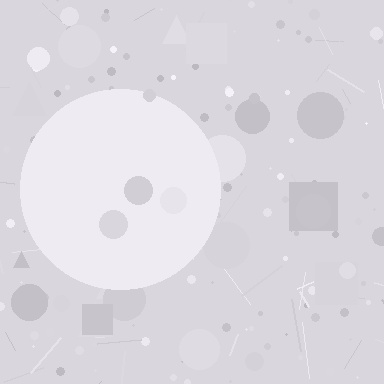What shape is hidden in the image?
A circle is hidden in the image.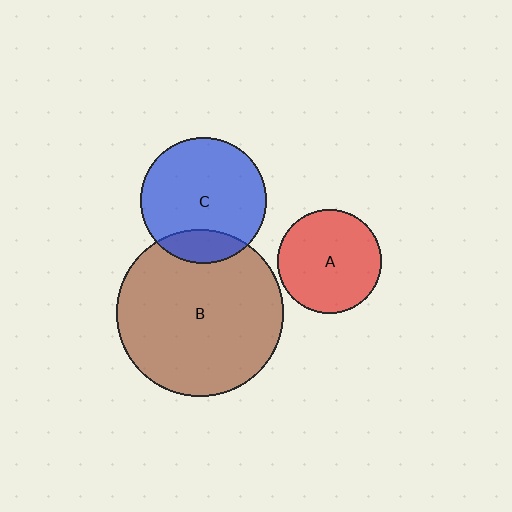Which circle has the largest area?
Circle B (brown).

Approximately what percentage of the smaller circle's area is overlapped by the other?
Approximately 20%.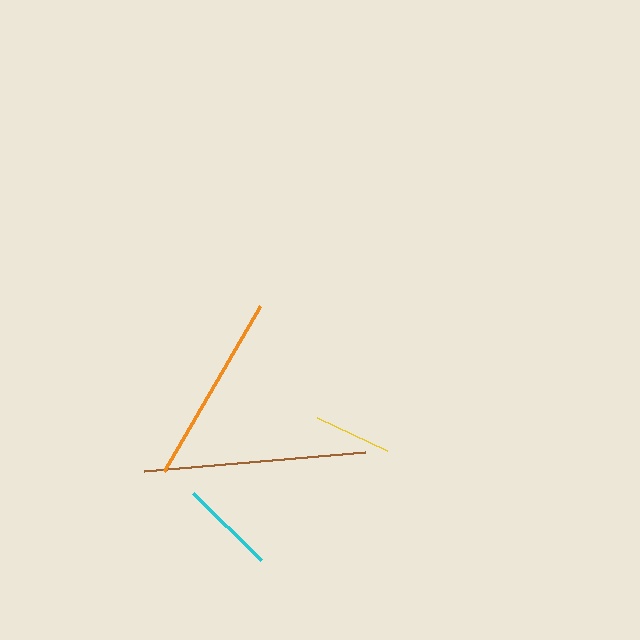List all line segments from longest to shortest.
From longest to shortest: brown, orange, cyan, yellow.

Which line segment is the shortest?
The yellow line is the shortest at approximately 78 pixels.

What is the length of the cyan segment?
The cyan segment is approximately 95 pixels long.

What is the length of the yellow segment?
The yellow segment is approximately 78 pixels long.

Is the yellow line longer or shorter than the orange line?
The orange line is longer than the yellow line.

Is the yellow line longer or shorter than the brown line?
The brown line is longer than the yellow line.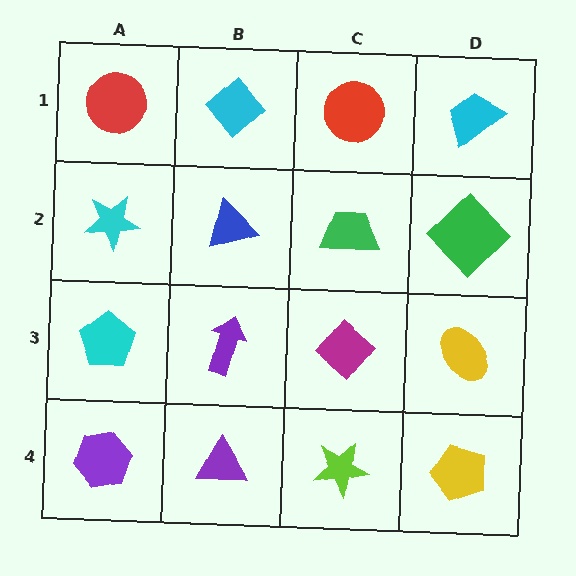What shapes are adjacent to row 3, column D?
A green diamond (row 2, column D), a yellow pentagon (row 4, column D), a magenta diamond (row 3, column C).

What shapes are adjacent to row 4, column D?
A yellow ellipse (row 3, column D), a lime star (row 4, column C).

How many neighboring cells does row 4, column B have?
3.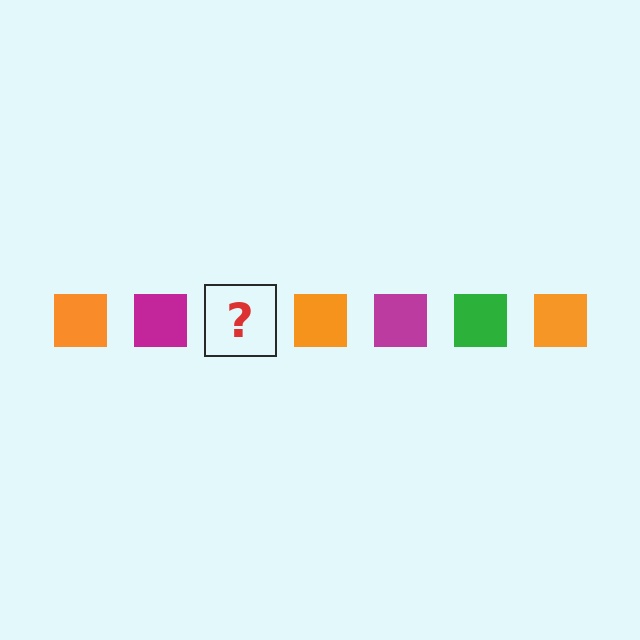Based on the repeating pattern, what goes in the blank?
The blank should be a green square.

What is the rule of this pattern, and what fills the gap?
The rule is that the pattern cycles through orange, magenta, green squares. The gap should be filled with a green square.